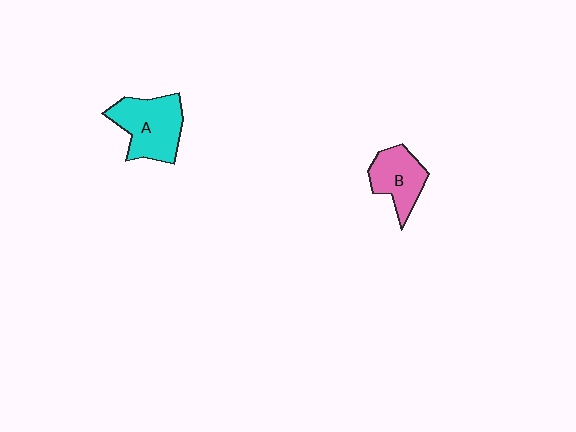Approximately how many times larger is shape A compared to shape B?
Approximately 1.4 times.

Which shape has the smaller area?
Shape B (pink).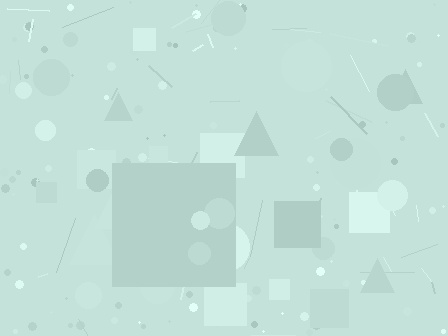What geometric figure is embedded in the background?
A square is embedded in the background.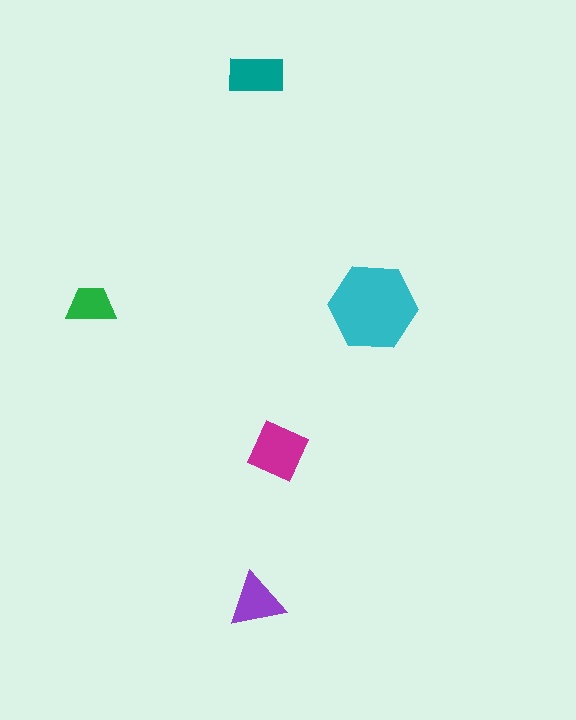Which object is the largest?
The cyan hexagon.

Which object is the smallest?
The green trapezoid.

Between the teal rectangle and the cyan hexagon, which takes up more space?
The cyan hexagon.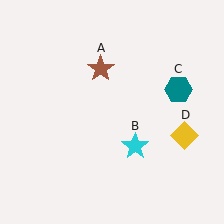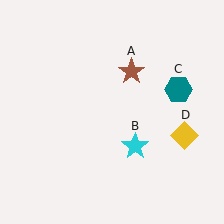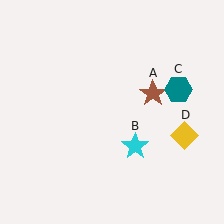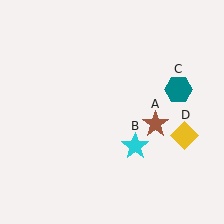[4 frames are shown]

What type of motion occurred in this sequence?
The brown star (object A) rotated clockwise around the center of the scene.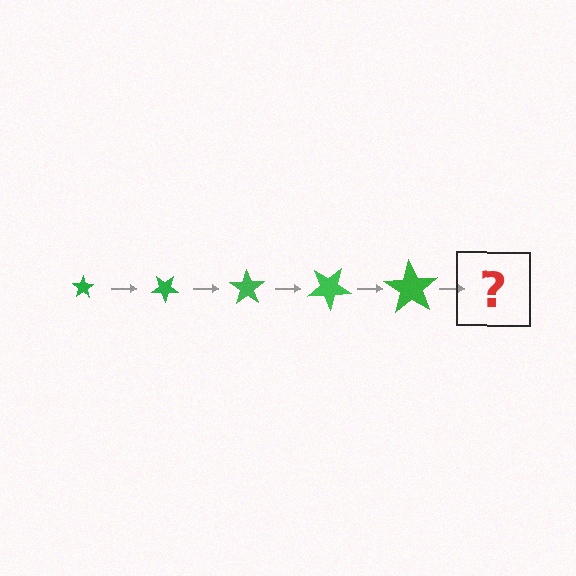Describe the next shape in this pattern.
It should be a star, larger than the previous one and rotated 175 degrees from the start.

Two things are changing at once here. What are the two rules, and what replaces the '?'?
The two rules are that the star grows larger each step and it rotates 35 degrees each step. The '?' should be a star, larger than the previous one and rotated 175 degrees from the start.